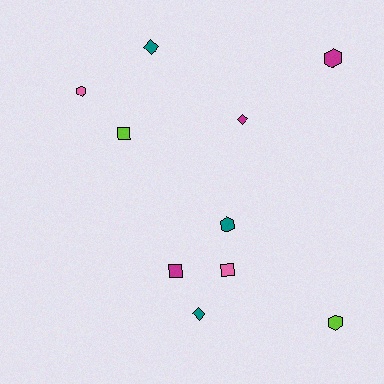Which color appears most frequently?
Magenta, with 3 objects.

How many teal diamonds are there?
There are 2 teal diamonds.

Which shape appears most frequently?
Hexagon, with 4 objects.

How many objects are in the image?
There are 10 objects.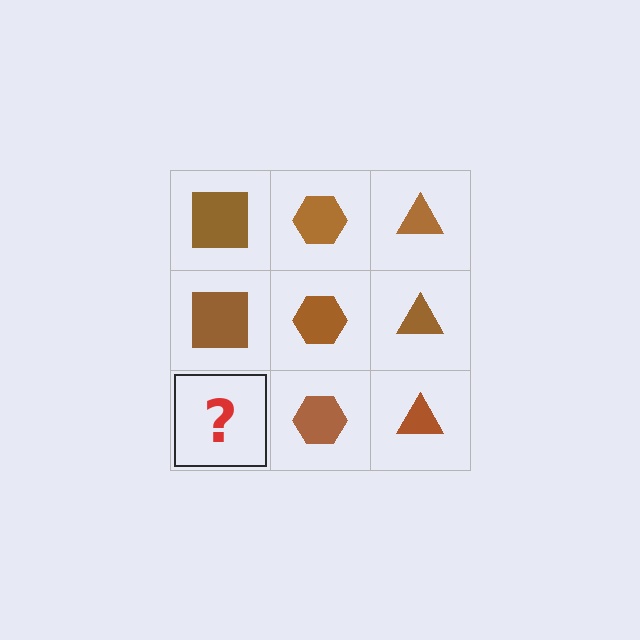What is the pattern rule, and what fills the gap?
The rule is that each column has a consistent shape. The gap should be filled with a brown square.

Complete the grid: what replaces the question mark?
The question mark should be replaced with a brown square.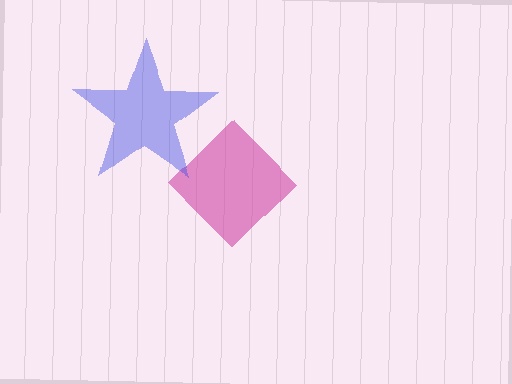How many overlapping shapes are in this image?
There are 2 overlapping shapes in the image.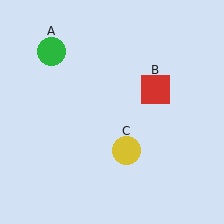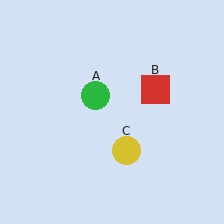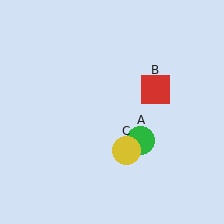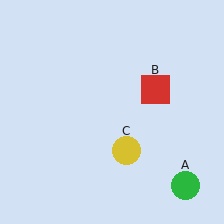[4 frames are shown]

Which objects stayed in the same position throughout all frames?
Red square (object B) and yellow circle (object C) remained stationary.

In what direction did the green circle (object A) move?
The green circle (object A) moved down and to the right.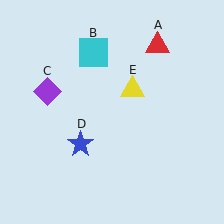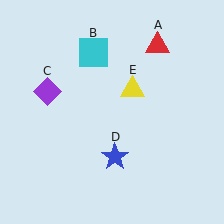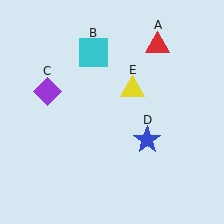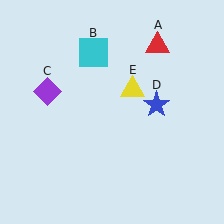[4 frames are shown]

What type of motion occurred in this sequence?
The blue star (object D) rotated counterclockwise around the center of the scene.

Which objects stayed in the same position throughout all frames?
Red triangle (object A) and cyan square (object B) and purple diamond (object C) and yellow triangle (object E) remained stationary.